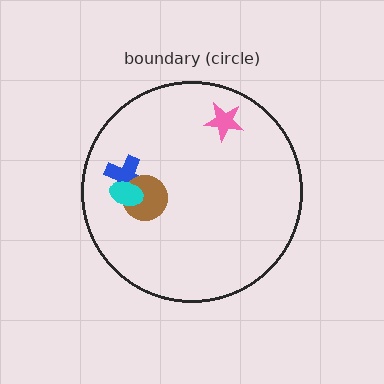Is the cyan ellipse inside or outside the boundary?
Inside.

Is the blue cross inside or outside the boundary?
Inside.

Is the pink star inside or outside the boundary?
Inside.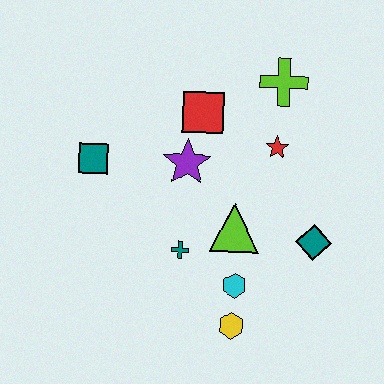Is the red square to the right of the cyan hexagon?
No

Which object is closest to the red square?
The purple star is closest to the red square.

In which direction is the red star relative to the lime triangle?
The red star is above the lime triangle.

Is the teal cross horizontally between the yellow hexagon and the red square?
No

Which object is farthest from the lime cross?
The yellow hexagon is farthest from the lime cross.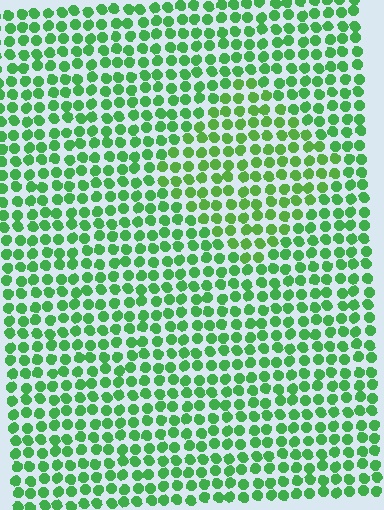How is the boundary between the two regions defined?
The boundary is defined purely by a slight shift in hue (about 17 degrees). Spacing, size, and orientation are identical on both sides.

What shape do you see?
I see a diamond.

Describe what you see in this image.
The image is filled with small green elements in a uniform arrangement. A diamond-shaped region is visible where the elements are tinted to a slightly different hue, forming a subtle color boundary.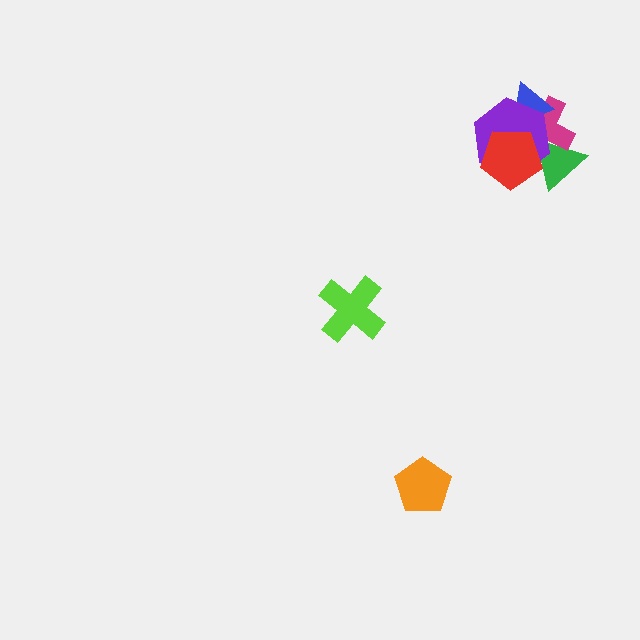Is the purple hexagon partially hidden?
Yes, it is partially covered by another shape.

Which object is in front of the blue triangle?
The purple hexagon is in front of the blue triangle.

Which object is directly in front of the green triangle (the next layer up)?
The magenta cross is directly in front of the green triangle.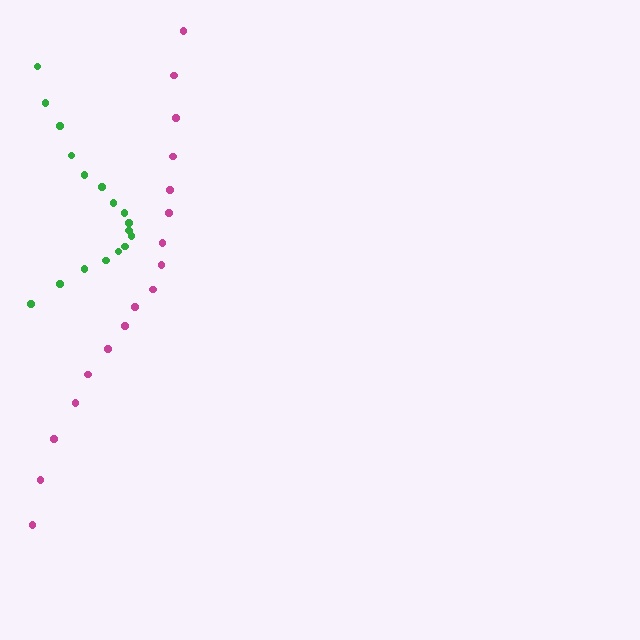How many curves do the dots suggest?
There are 2 distinct paths.